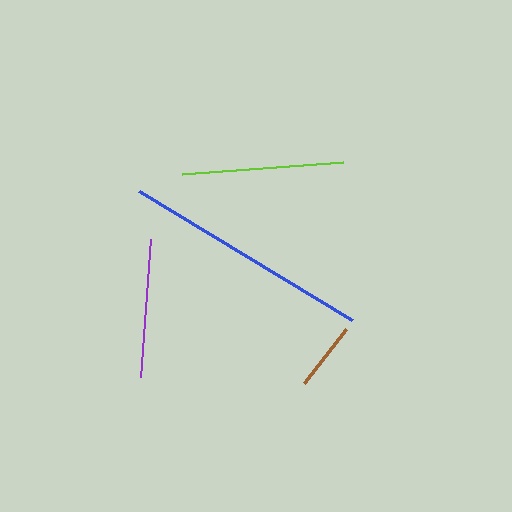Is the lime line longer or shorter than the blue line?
The blue line is longer than the lime line.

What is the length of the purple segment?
The purple segment is approximately 138 pixels long.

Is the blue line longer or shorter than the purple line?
The blue line is longer than the purple line.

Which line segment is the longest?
The blue line is the longest at approximately 249 pixels.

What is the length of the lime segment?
The lime segment is approximately 162 pixels long.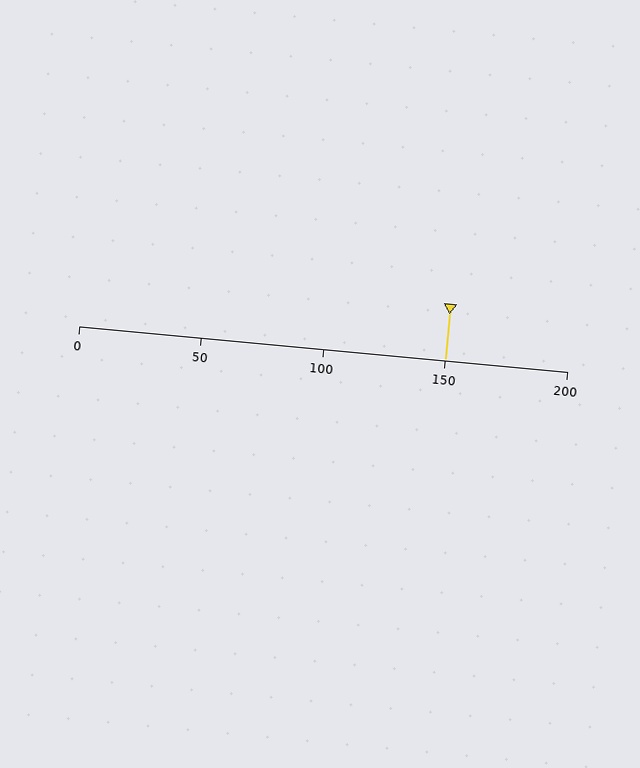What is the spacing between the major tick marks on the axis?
The major ticks are spaced 50 apart.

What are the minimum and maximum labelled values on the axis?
The axis runs from 0 to 200.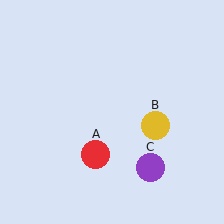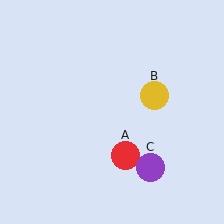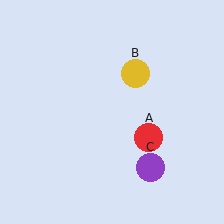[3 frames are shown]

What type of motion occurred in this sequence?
The red circle (object A), yellow circle (object B) rotated counterclockwise around the center of the scene.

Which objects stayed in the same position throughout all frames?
Purple circle (object C) remained stationary.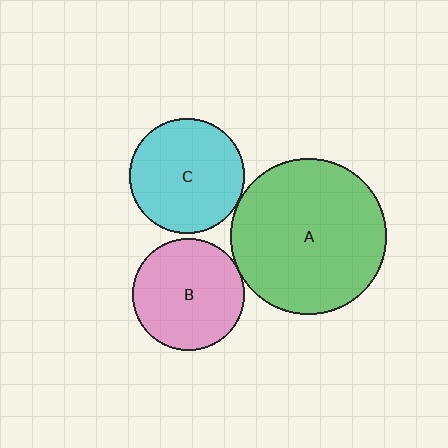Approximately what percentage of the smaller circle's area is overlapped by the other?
Approximately 5%.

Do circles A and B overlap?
Yes.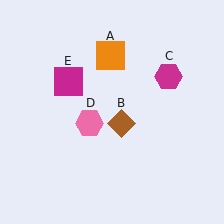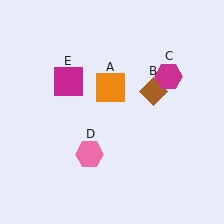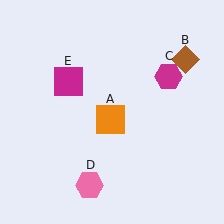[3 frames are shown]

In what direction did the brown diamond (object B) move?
The brown diamond (object B) moved up and to the right.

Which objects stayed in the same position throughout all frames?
Magenta hexagon (object C) and magenta square (object E) remained stationary.